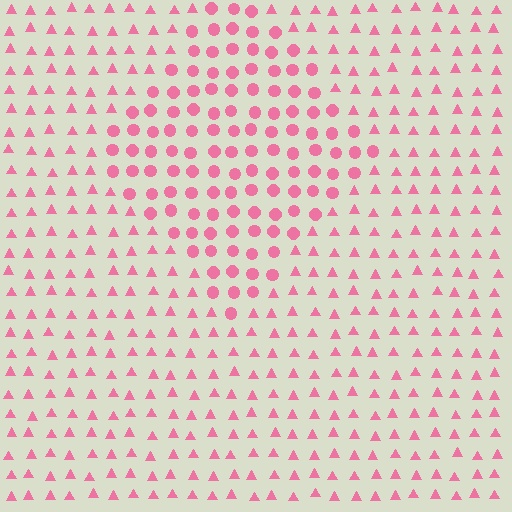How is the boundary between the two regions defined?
The boundary is defined by a change in element shape: circles inside vs. triangles outside. All elements share the same color and spacing.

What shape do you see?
I see a diamond.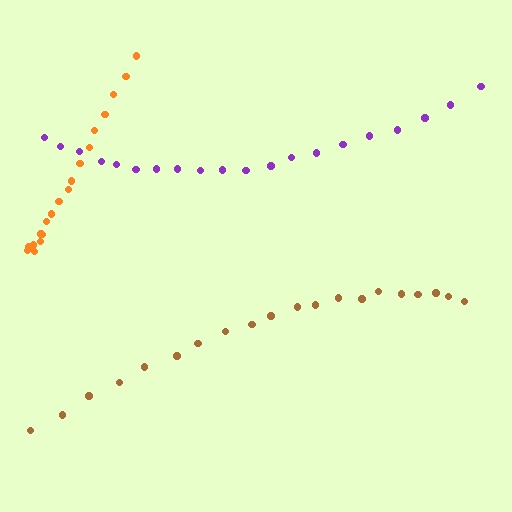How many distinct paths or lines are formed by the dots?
There are 3 distinct paths.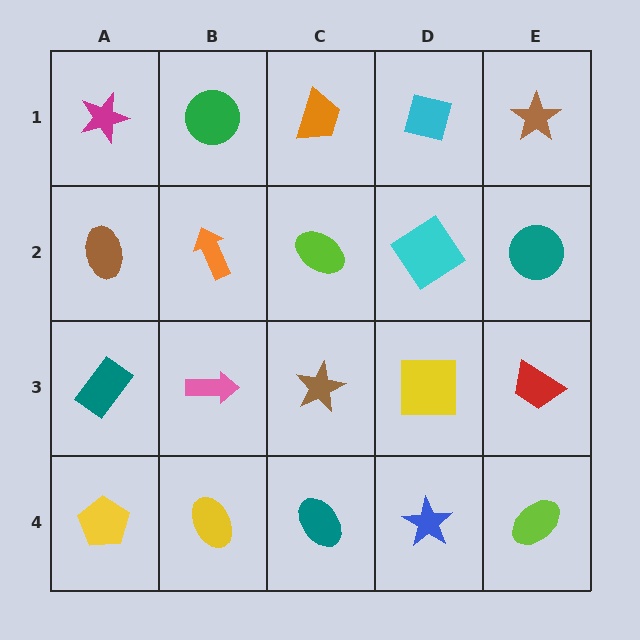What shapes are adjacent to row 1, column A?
A brown ellipse (row 2, column A), a green circle (row 1, column B).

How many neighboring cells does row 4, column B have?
3.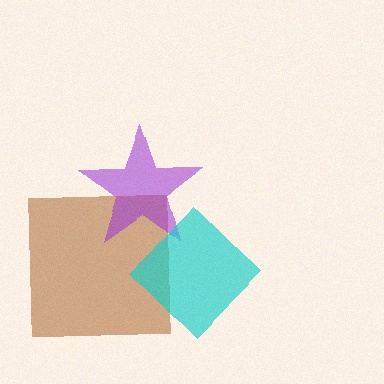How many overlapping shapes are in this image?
There are 3 overlapping shapes in the image.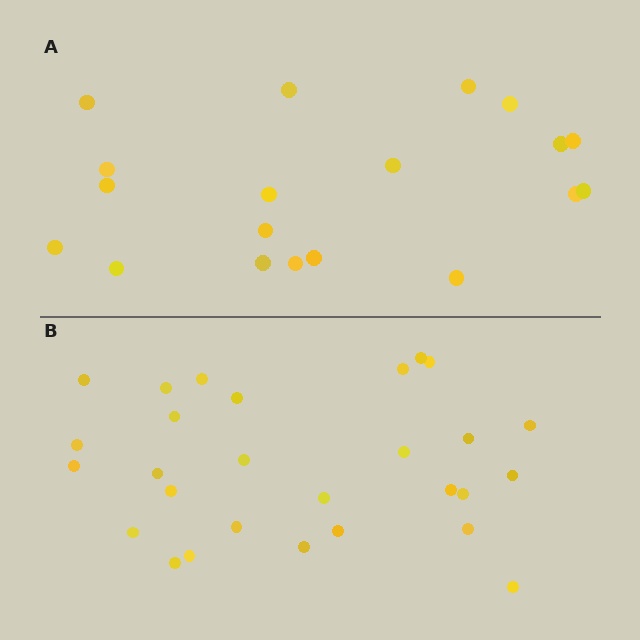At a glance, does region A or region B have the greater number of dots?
Region B (the bottom region) has more dots.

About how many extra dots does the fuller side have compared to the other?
Region B has roughly 8 or so more dots than region A.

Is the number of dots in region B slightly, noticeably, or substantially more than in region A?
Region B has substantially more. The ratio is roughly 1.5 to 1.